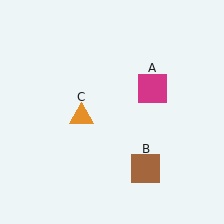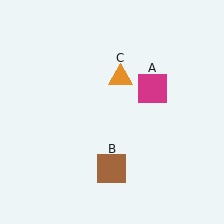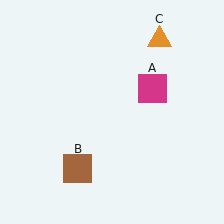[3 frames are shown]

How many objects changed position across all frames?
2 objects changed position: brown square (object B), orange triangle (object C).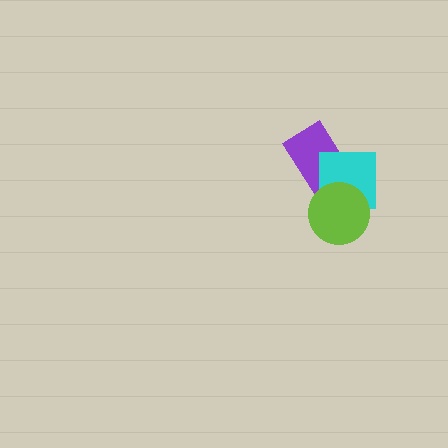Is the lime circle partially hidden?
No, no other shape covers it.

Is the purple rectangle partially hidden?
Yes, it is partially covered by another shape.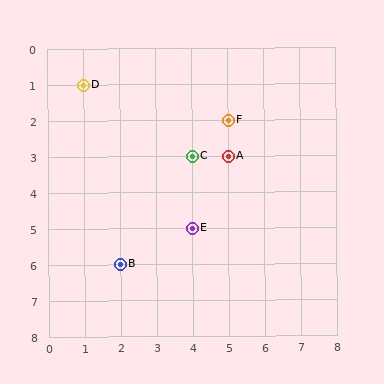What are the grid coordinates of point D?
Point D is at grid coordinates (1, 1).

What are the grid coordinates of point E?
Point E is at grid coordinates (4, 5).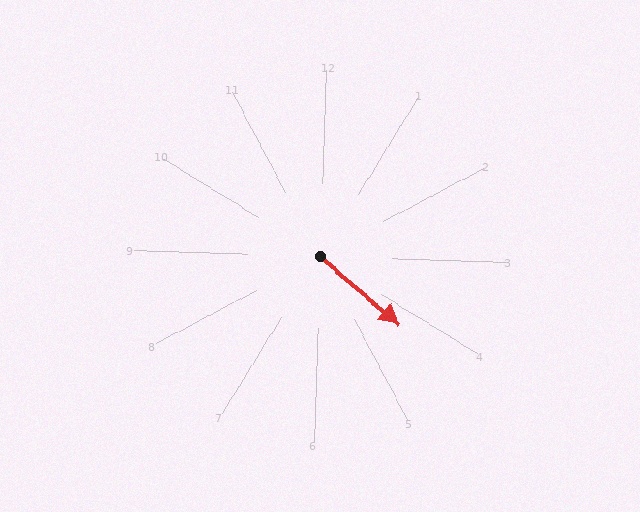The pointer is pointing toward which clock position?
Roughly 4 o'clock.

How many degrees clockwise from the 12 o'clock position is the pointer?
Approximately 129 degrees.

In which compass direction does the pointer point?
Southeast.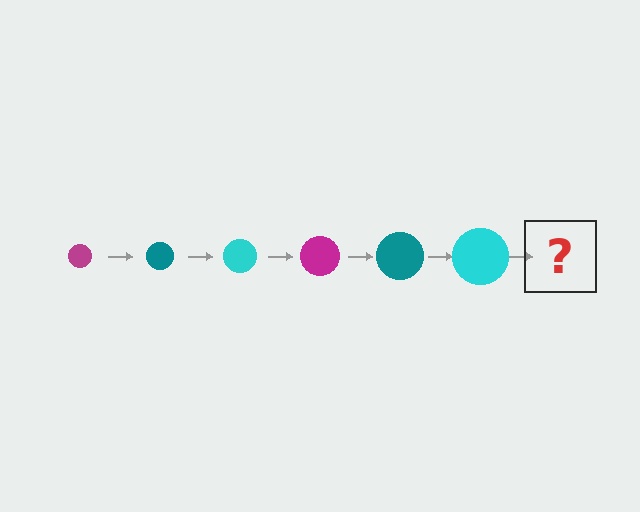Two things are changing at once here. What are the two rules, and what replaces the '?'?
The two rules are that the circle grows larger each step and the color cycles through magenta, teal, and cyan. The '?' should be a magenta circle, larger than the previous one.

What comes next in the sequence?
The next element should be a magenta circle, larger than the previous one.